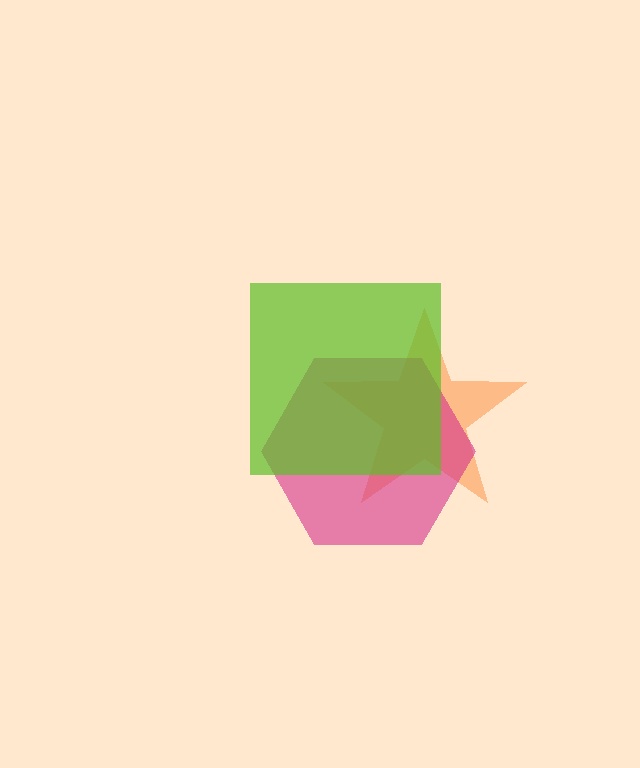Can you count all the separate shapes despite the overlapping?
Yes, there are 3 separate shapes.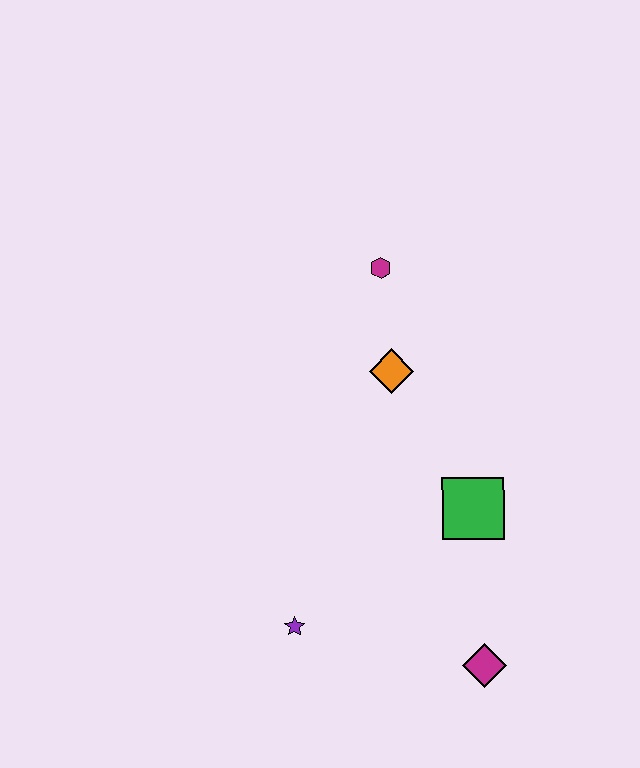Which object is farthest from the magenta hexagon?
The magenta diamond is farthest from the magenta hexagon.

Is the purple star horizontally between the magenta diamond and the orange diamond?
No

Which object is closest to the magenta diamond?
The green square is closest to the magenta diamond.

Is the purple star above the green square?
No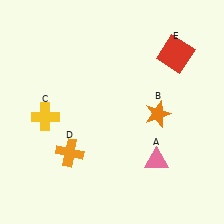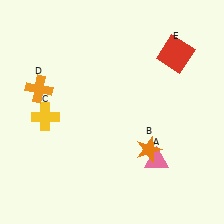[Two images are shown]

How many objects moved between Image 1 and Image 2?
2 objects moved between the two images.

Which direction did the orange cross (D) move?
The orange cross (D) moved up.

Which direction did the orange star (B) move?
The orange star (B) moved down.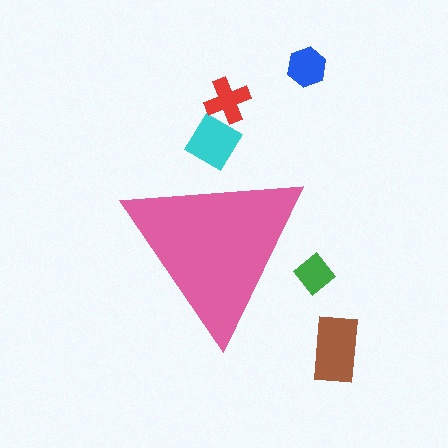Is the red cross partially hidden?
No, the red cross is fully visible.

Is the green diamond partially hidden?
Yes, the green diamond is partially hidden behind the pink triangle.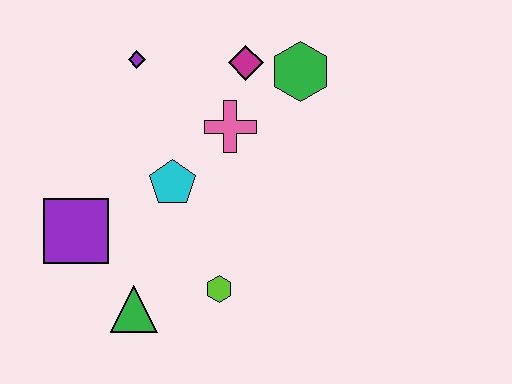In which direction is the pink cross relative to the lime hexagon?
The pink cross is above the lime hexagon.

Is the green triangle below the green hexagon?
Yes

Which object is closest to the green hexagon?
The magenta diamond is closest to the green hexagon.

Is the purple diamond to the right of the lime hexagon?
No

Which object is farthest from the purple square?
The green hexagon is farthest from the purple square.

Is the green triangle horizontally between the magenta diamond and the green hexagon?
No